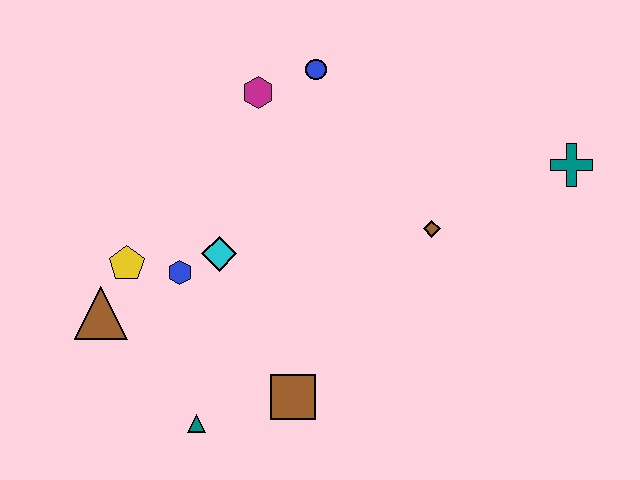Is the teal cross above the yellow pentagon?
Yes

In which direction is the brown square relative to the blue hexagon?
The brown square is below the blue hexagon.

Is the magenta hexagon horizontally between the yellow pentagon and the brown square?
Yes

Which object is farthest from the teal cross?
The brown triangle is farthest from the teal cross.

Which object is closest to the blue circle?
The magenta hexagon is closest to the blue circle.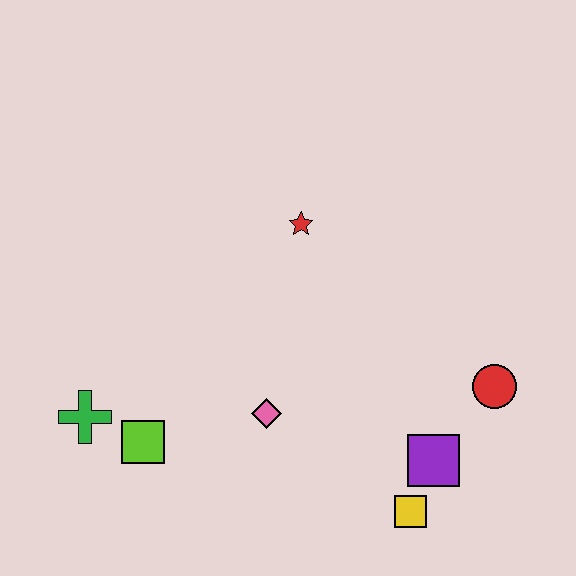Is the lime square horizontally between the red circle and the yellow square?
No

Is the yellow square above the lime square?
No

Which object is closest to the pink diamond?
The lime square is closest to the pink diamond.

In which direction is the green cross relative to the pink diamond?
The green cross is to the left of the pink diamond.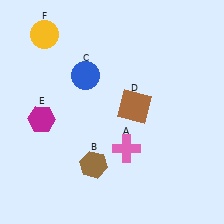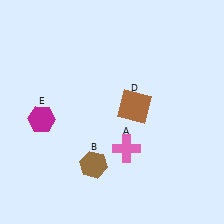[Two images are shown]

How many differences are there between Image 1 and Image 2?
There are 2 differences between the two images.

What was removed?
The blue circle (C), the yellow circle (F) were removed in Image 2.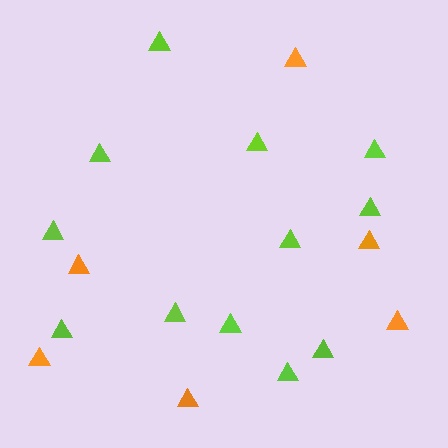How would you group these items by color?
There are 2 groups: one group of lime triangles (12) and one group of orange triangles (6).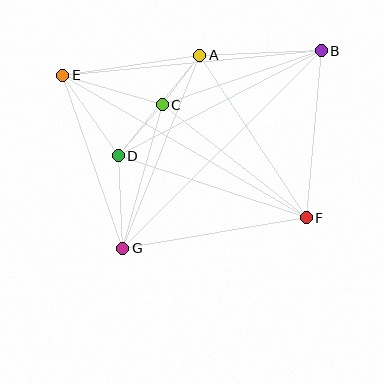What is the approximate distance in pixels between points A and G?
The distance between A and G is approximately 208 pixels.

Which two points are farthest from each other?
Points E and F are farthest from each other.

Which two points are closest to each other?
Points A and C are closest to each other.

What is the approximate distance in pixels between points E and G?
The distance between E and G is approximately 183 pixels.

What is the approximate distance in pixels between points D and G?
The distance between D and G is approximately 93 pixels.